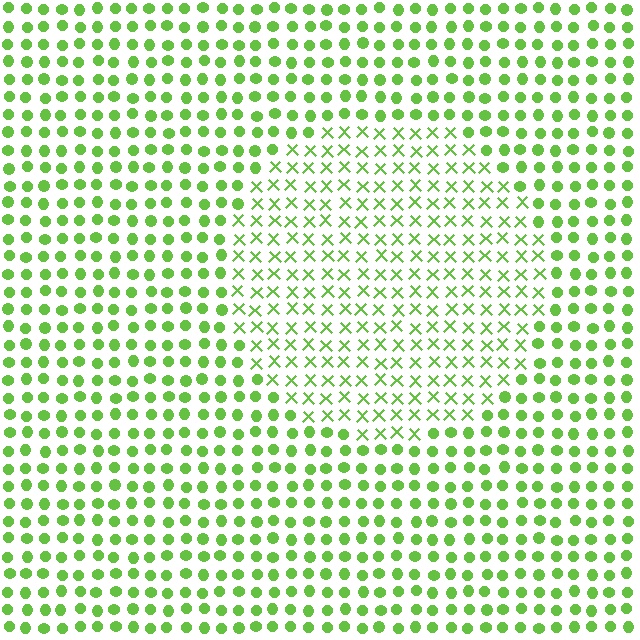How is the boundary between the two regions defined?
The boundary is defined by a change in element shape: X marks inside vs. circles outside. All elements share the same color and spacing.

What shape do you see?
I see a circle.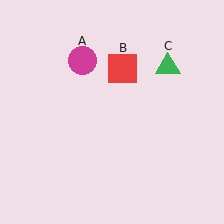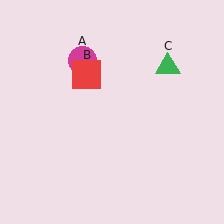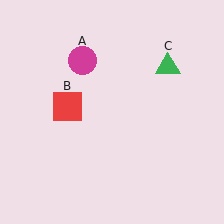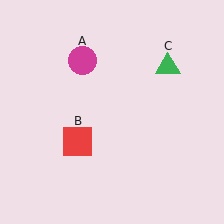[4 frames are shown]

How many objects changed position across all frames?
1 object changed position: red square (object B).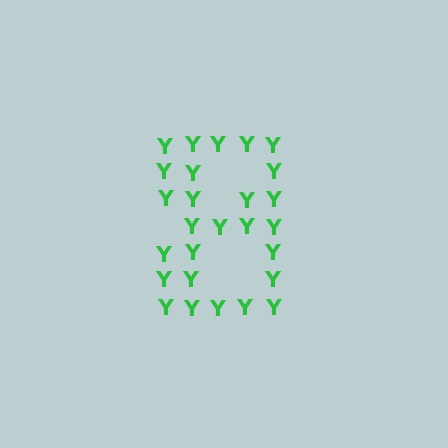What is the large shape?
The large shape is the digit 8.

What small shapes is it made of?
It is made of small letter Y's.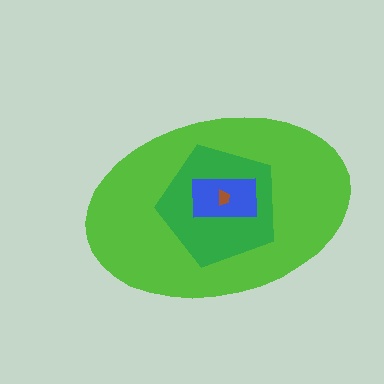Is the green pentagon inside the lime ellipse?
Yes.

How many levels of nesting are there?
4.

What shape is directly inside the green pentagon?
The blue rectangle.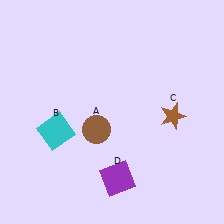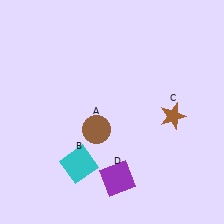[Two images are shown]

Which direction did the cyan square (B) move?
The cyan square (B) moved down.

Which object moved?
The cyan square (B) moved down.